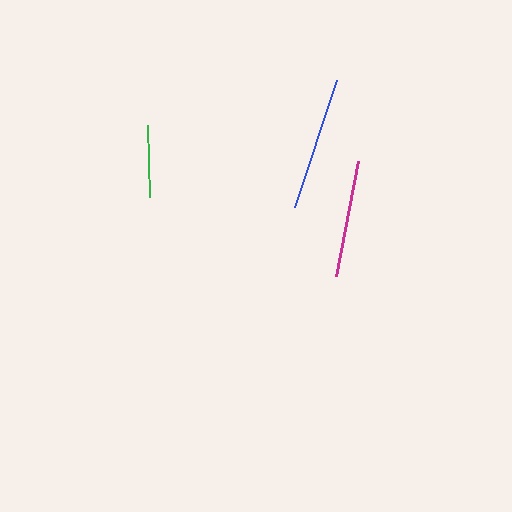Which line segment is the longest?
The blue line is the longest at approximately 133 pixels.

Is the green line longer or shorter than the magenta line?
The magenta line is longer than the green line.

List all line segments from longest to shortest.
From longest to shortest: blue, magenta, green.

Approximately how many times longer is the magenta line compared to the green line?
The magenta line is approximately 1.6 times the length of the green line.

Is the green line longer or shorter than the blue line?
The blue line is longer than the green line.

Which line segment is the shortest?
The green line is the shortest at approximately 72 pixels.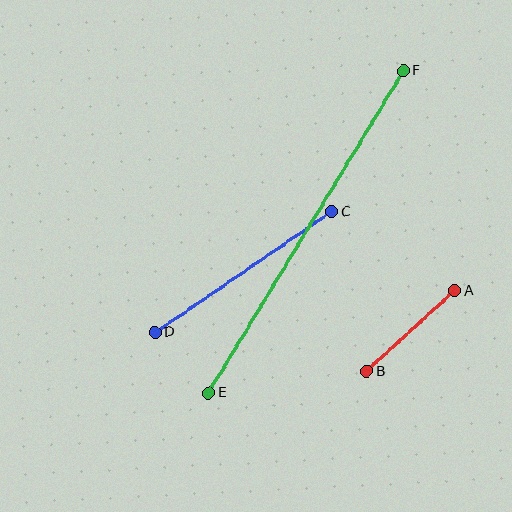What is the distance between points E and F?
The distance is approximately 377 pixels.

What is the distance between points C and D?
The distance is approximately 214 pixels.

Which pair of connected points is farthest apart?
Points E and F are farthest apart.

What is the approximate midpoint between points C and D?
The midpoint is at approximately (243, 272) pixels.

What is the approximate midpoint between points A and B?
The midpoint is at approximately (411, 331) pixels.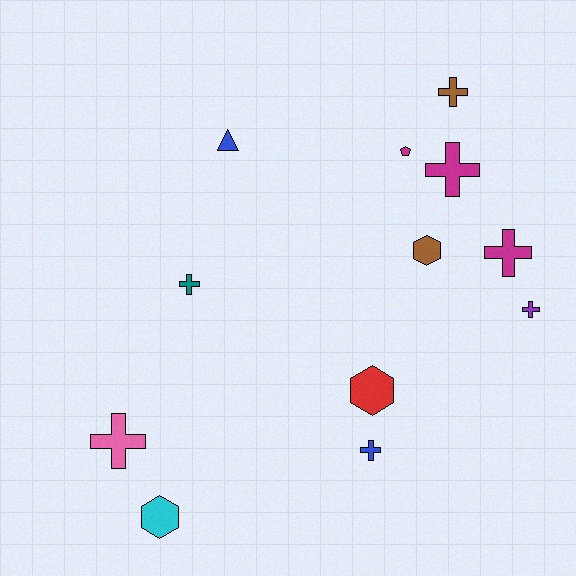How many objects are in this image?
There are 12 objects.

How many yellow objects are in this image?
There are no yellow objects.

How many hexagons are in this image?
There are 3 hexagons.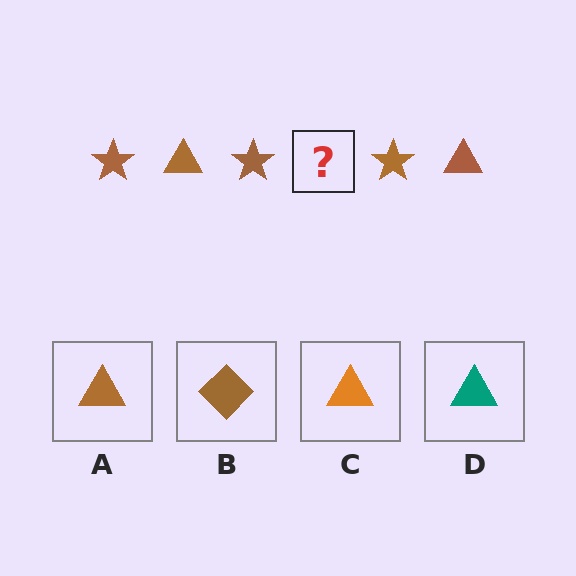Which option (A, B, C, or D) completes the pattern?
A.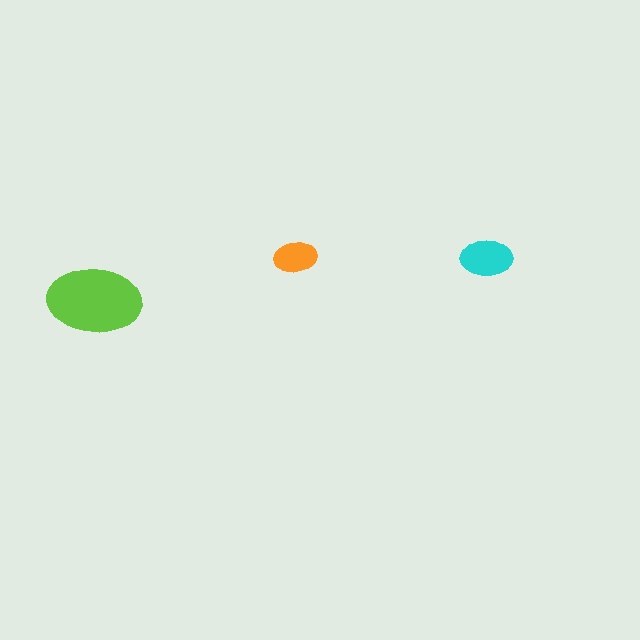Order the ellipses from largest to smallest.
the lime one, the cyan one, the orange one.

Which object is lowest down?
The lime ellipse is bottommost.